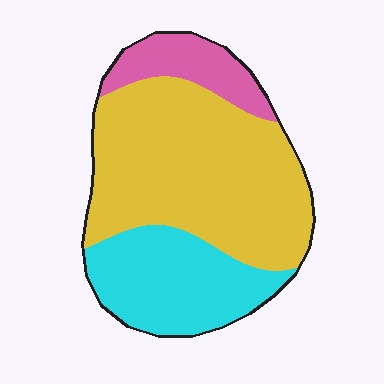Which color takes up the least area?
Pink, at roughly 15%.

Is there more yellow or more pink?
Yellow.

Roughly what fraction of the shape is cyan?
Cyan covers 28% of the shape.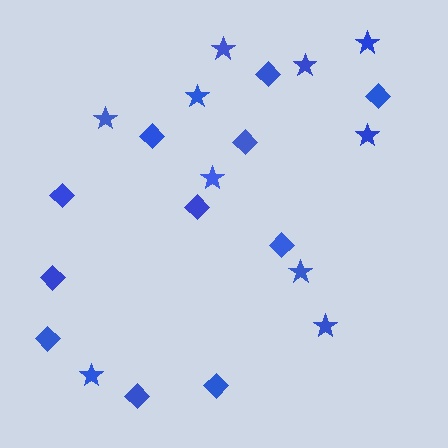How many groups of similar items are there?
There are 2 groups: one group of diamonds (11) and one group of stars (10).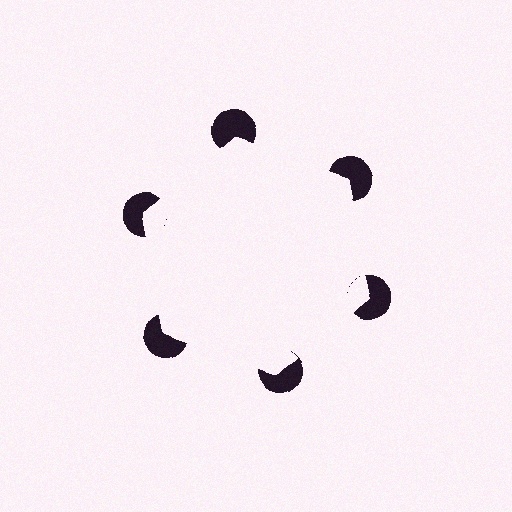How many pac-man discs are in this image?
There are 6 — one at each vertex of the illusory hexagon.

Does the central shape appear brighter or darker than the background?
It typically appears slightly brighter than the background, even though no actual brightness change is drawn.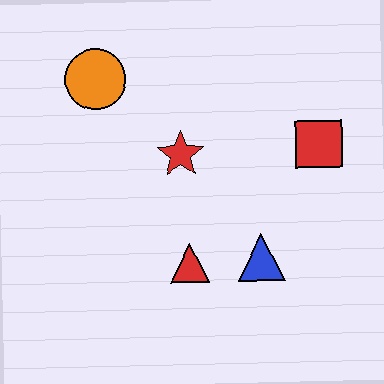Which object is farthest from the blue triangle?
The orange circle is farthest from the blue triangle.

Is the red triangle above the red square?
No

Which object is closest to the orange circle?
The red star is closest to the orange circle.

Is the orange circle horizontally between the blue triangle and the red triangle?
No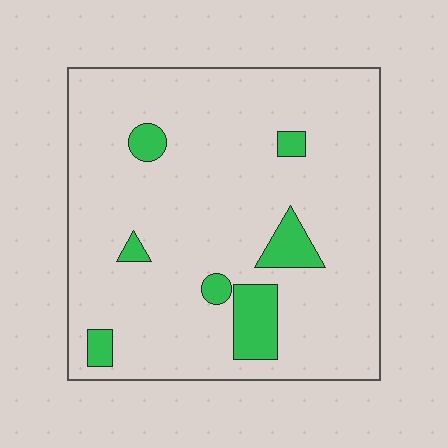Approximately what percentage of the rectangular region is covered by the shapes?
Approximately 10%.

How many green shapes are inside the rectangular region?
7.